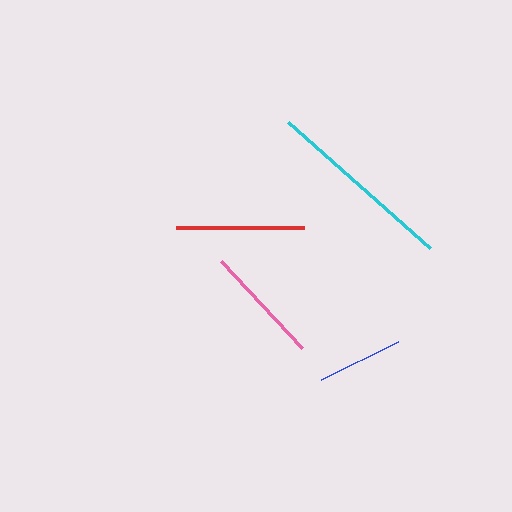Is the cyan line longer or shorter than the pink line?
The cyan line is longer than the pink line.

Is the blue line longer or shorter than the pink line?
The pink line is longer than the blue line.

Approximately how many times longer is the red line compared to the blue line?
The red line is approximately 1.5 times the length of the blue line.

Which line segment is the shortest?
The blue line is the shortest at approximately 86 pixels.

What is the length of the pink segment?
The pink segment is approximately 119 pixels long.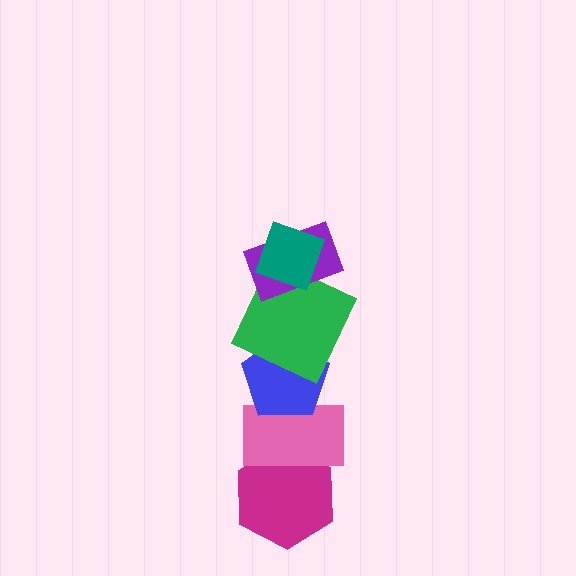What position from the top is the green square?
The green square is 3rd from the top.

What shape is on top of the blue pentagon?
The green square is on top of the blue pentagon.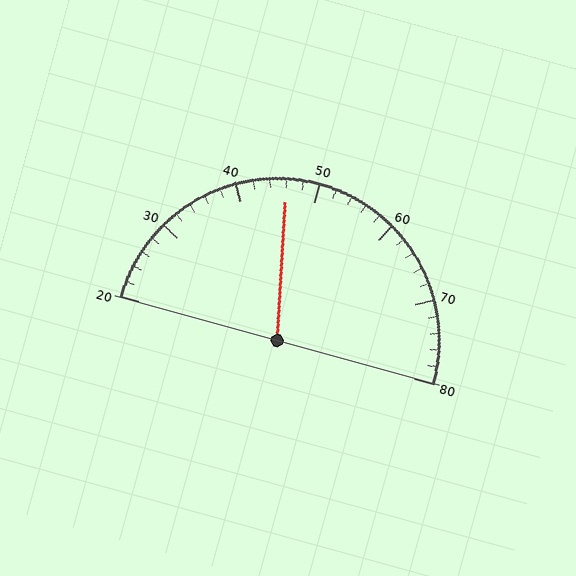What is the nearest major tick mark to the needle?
The nearest major tick mark is 50.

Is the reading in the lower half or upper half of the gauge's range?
The reading is in the lower half of the range (20 to 80).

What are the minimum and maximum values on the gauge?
The gauge ranges from 20 to 80.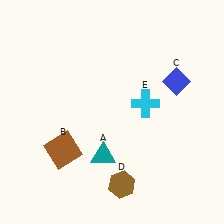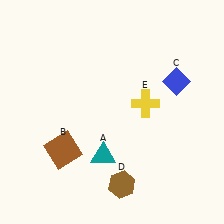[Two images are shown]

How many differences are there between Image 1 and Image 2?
There is 1 difference between the two images.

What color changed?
The cross (E) changed from cyan in Image 1 to yellow in Image 2.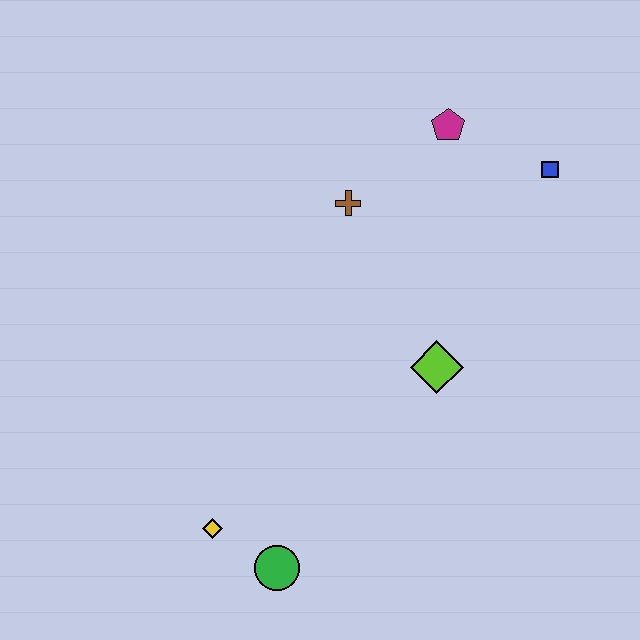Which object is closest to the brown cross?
The magenta pentagon is closest to the brown cross.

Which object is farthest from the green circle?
The blue square is farthest from the green circle.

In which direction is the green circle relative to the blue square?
The green circle is below the blue square.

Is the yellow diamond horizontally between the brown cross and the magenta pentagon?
No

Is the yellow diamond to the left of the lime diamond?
Yes